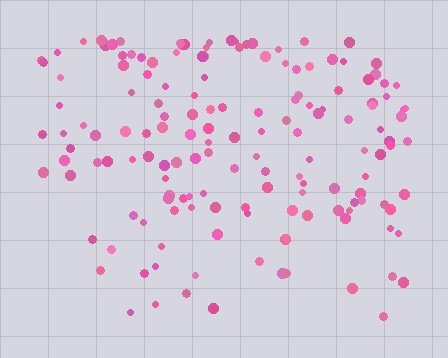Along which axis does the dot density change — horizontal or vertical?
Vertical.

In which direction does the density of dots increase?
From bottom to top, with the top side densest.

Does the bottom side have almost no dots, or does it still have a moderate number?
Still a moderate number, just noticeably fewer than the top.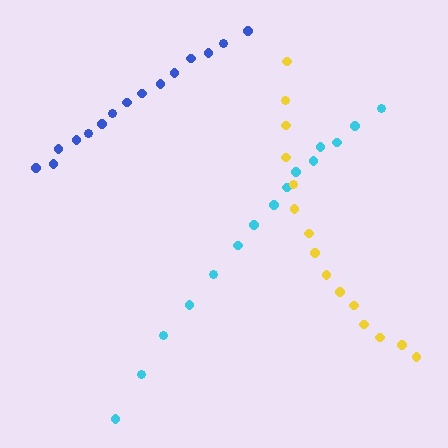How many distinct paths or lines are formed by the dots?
There are 3 distinct paths.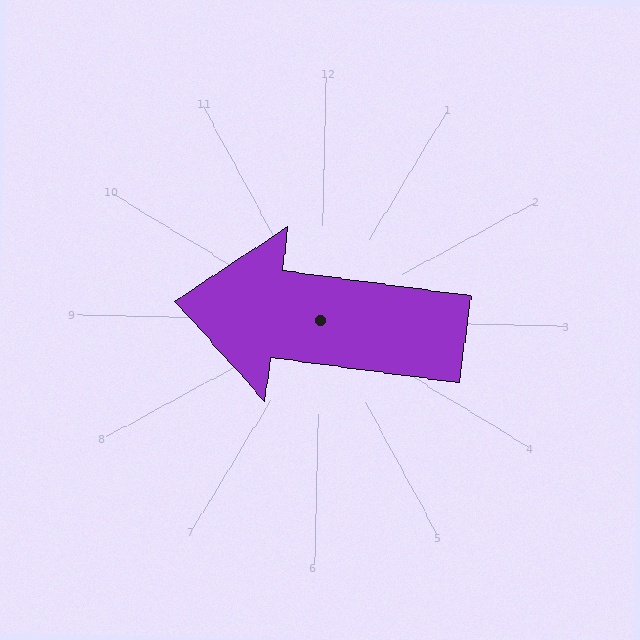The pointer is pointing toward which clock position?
Roughly 9 o'clock.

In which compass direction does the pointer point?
West.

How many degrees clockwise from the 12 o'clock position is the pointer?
Approximately 276 degrees.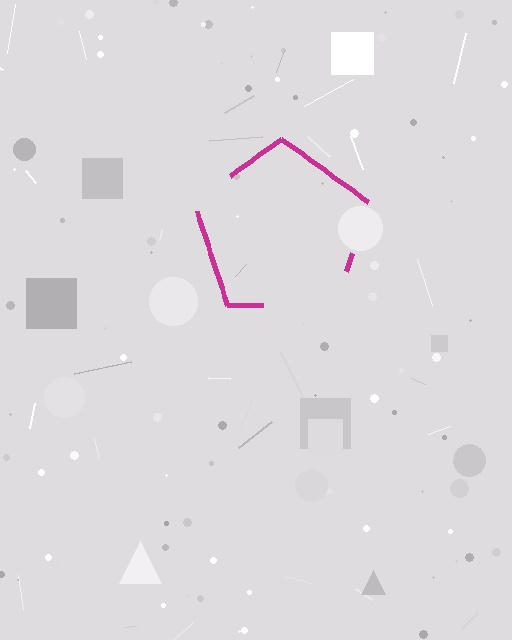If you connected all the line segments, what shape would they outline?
They would outline a pentagon.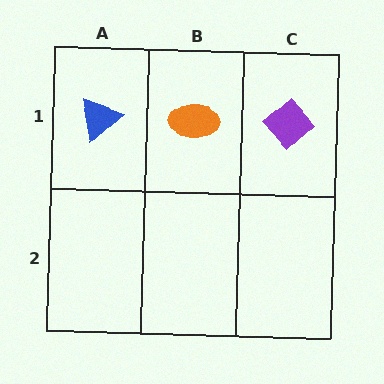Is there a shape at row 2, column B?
No, that cell is empty.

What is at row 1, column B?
An orange ellipse.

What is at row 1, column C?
A purple diamond.